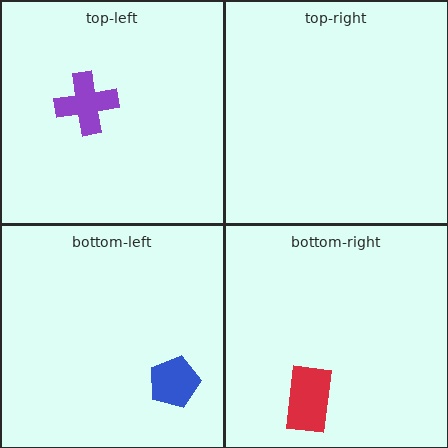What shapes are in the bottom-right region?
The red rectangle.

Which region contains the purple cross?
The top-left region.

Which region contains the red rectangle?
The bottom-right region.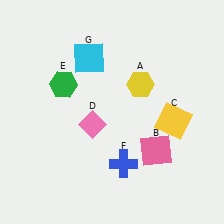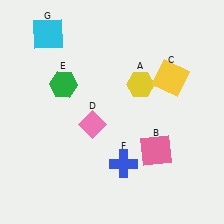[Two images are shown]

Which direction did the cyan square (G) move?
The cyan square (G) moved left.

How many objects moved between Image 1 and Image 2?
2 objects moved between the two images.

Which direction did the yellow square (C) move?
The yellow square (C) moved up.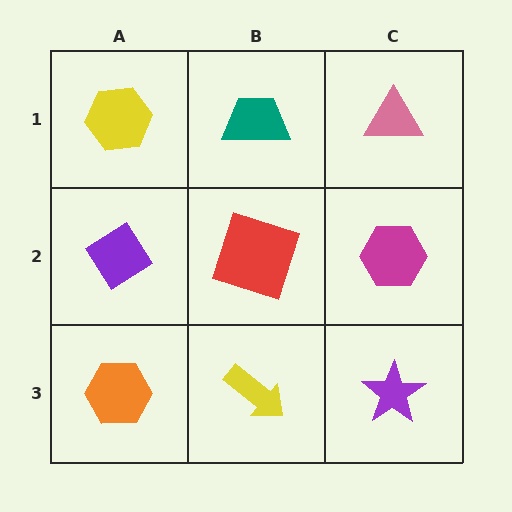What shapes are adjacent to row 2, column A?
A yellow hexagon (row 1, column A), an orange hexagon (row 3, column A), a red square (row 2, column B).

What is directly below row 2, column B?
A yellow arrow.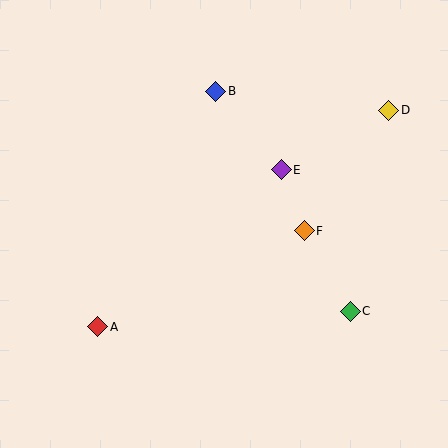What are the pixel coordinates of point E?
Point E is at (281, 170).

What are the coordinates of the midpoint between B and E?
The midpoint between B and E is at (248, 131).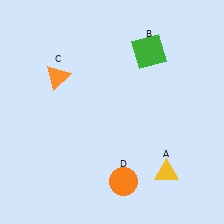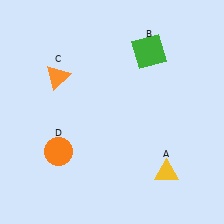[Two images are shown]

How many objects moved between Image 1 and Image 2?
1 object moved between the two images.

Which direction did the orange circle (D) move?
The orange circle (D) moved left.